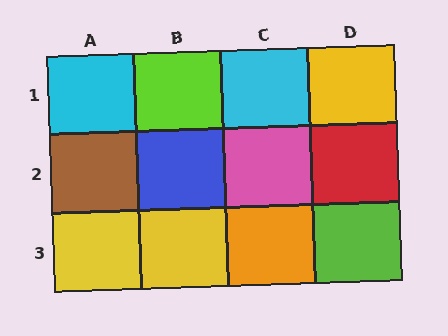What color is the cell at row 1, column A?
Cyan.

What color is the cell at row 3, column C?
Orange.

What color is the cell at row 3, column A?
Yellow.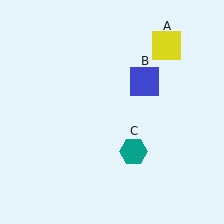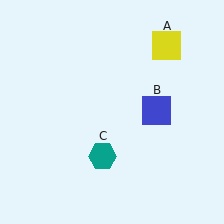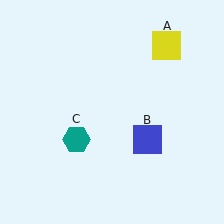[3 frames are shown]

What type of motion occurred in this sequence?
The blue square (object B), teal hexagon (object C) rotated clockwise around the center of the scene.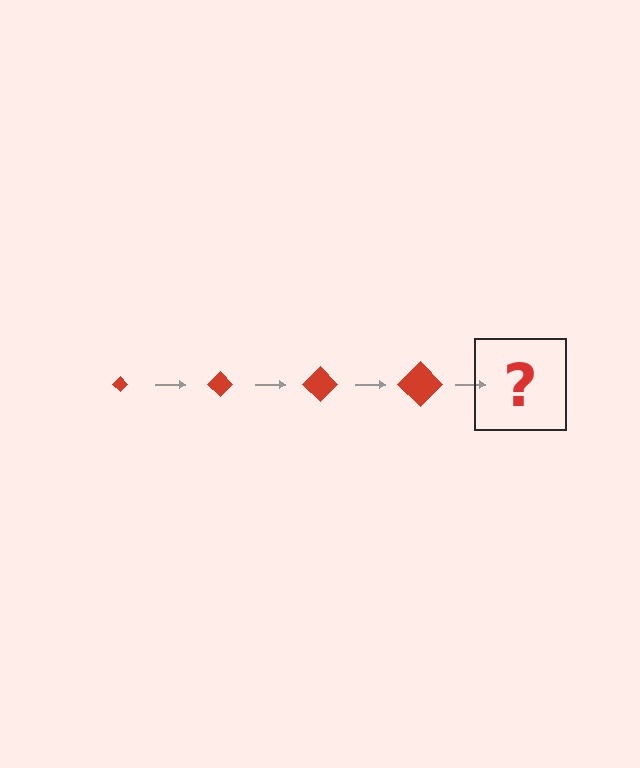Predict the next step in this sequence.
The next step is a red diamond, larger than the previous one.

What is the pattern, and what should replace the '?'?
The pattern is that the diamond gets progressively larger each step. The '?' should be a red diamond, larger than the previous one.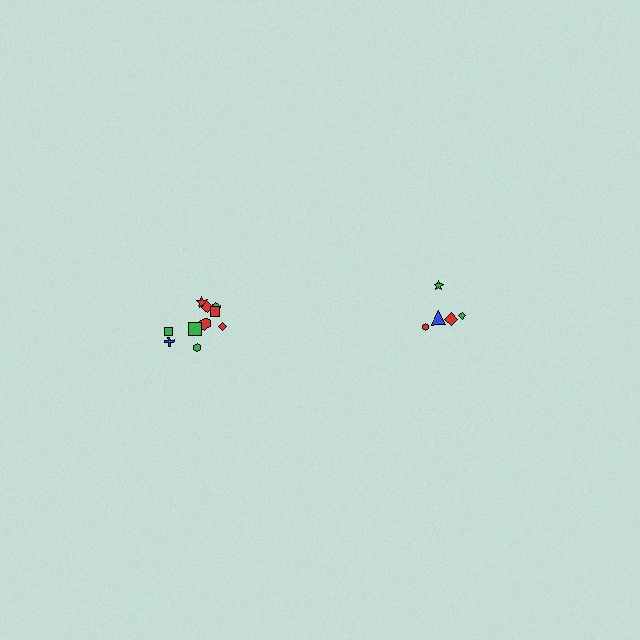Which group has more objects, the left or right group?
The left group.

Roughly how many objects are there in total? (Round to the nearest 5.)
Roughly 15 objects in total.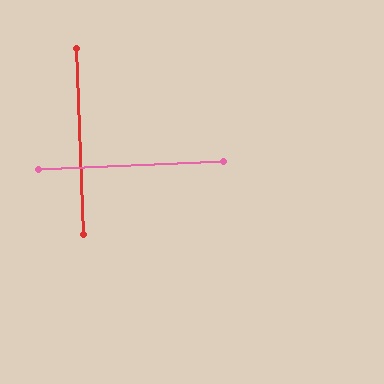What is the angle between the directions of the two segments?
Approximately 90 degrees.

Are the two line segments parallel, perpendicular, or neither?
Perpendicular — they meet at approximately 90°.